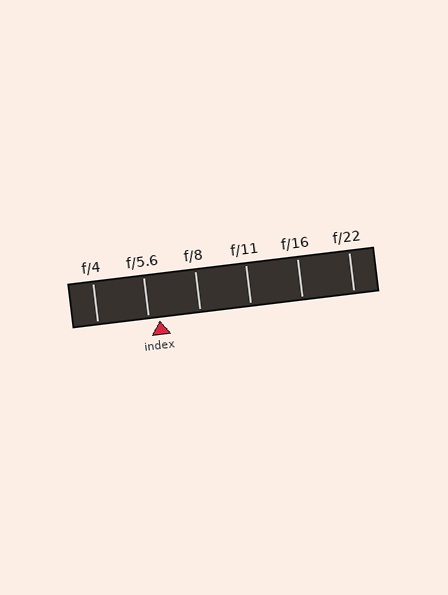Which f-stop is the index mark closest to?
The index mark is closest to f/5.6.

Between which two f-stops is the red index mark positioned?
The index mark is between f/5.6 and f/8.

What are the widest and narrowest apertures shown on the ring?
The widest aperture shown is f/4 and the narrowest is f/22.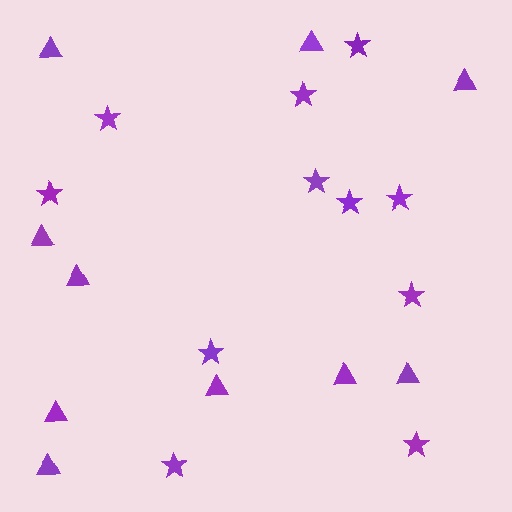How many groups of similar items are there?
There are 2 groups: one group of stars (11) and one group of triangles (10).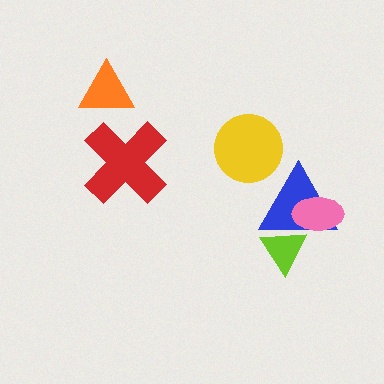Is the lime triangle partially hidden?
Yes, it is partially covered by another shape.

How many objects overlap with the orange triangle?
0 objects overlap with the orange triangle.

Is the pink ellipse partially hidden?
No, no other shape covers it.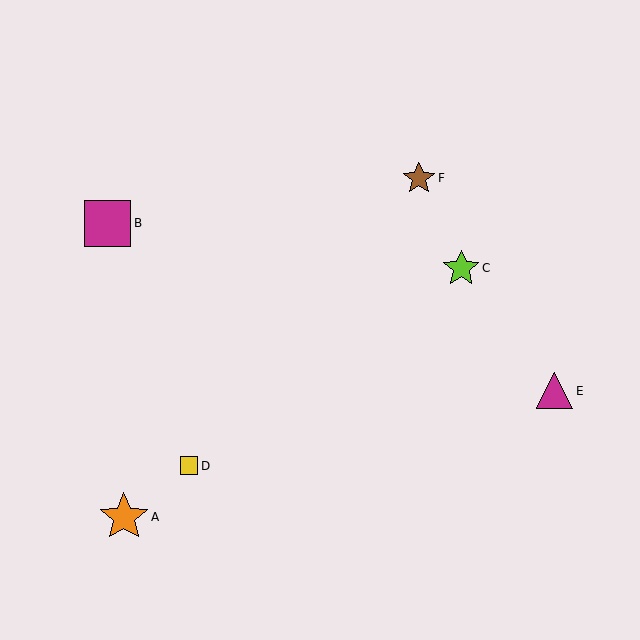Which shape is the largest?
The orange star (labeled A) is the largest.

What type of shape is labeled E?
Shape E is a magenta triangle.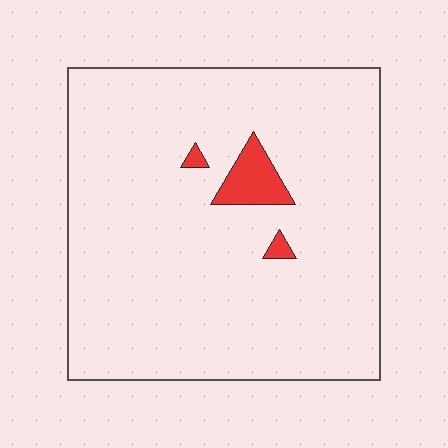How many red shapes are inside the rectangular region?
3.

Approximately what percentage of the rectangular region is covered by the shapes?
Approximately 5%.